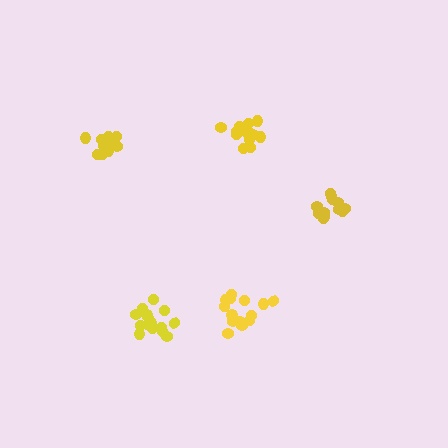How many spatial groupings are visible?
There are 5 spatial groupings.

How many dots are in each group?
Group 1: 14 dots, Group 2: 12 dots, Group 3: 12 dots, Group 4: 15 dots, Group 5: 15 dots (68 total).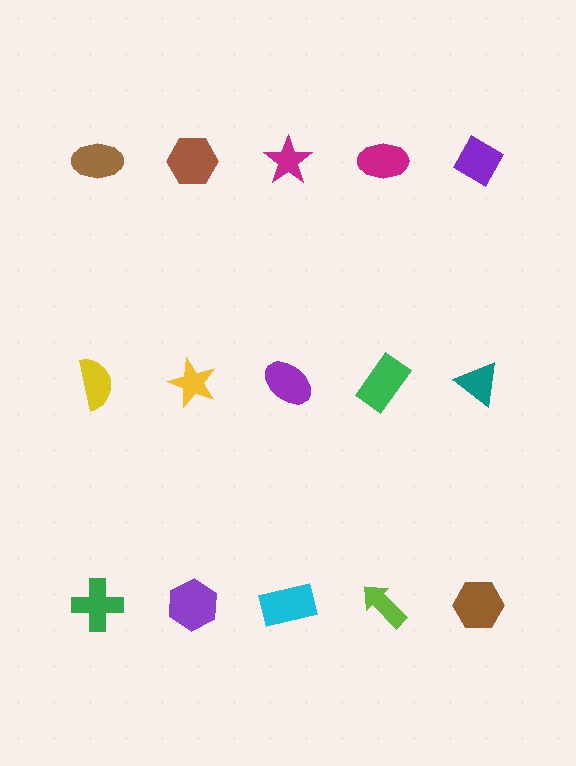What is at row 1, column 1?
A brown ellipse.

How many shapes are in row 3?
5 shapes.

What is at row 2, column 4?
A green rectangle.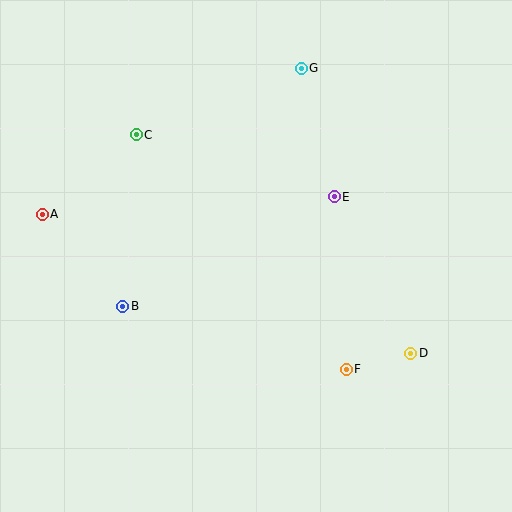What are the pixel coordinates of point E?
Point E is at (334, 197).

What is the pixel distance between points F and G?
The distance between F and G is 304 pixels.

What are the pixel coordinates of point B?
Point B is at (123, 306).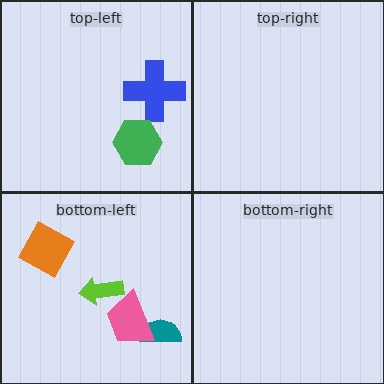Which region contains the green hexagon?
The top-left region.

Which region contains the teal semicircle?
The bottom-left region.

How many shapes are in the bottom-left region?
4.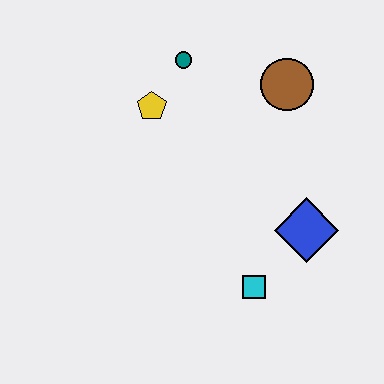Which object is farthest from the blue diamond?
The teal circle is farthest from the blue diamond.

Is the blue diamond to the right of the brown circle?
Yes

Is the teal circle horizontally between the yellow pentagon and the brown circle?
Yes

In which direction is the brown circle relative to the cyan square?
The brown circle is above the cyan square.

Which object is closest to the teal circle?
The yellow pentagon is closest to the teal circle.